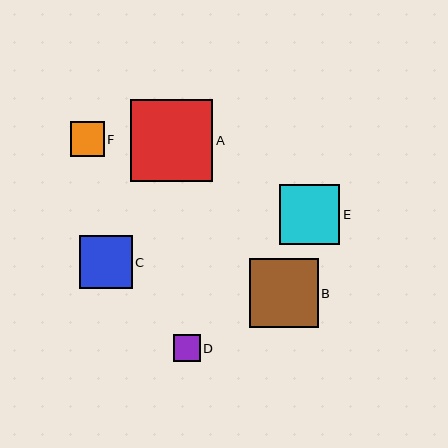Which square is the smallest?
Square D is the smallest with a size of approximately 27 pixels.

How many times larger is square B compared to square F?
Square B is approximately 2.0 times the size of square F.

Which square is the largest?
Square A is the largest with a size of approximately 82 pixels.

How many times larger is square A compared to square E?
Square A is approximately 1.3 times the size of square E.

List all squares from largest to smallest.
From largest to smallest: A, B, E, C, F, D.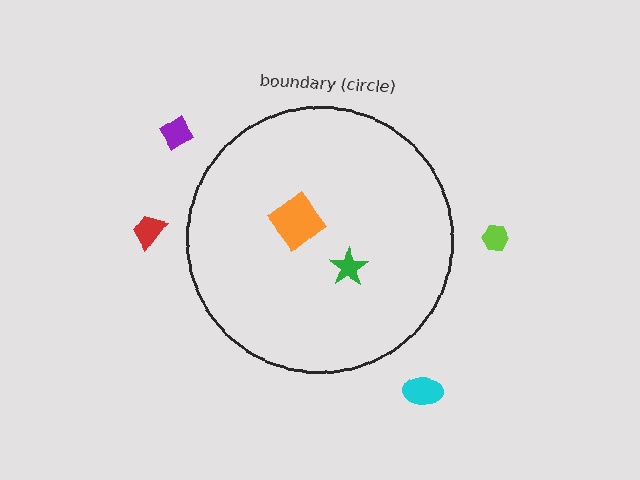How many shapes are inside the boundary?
2 inside, 4 outside.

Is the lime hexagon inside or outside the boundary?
Outside.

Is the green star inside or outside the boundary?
Inside.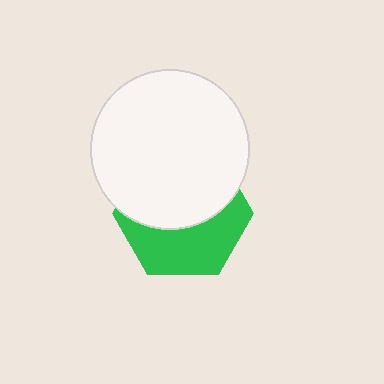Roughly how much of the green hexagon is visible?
About half of it is visible (roughly 45%).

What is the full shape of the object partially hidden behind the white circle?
The partially hidden object is a green hexagon.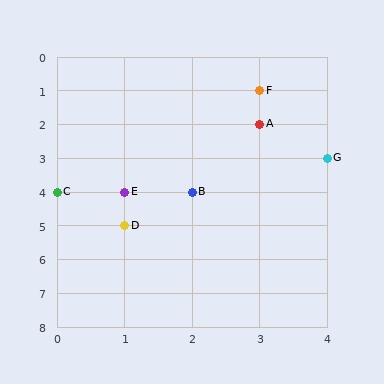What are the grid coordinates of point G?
Point G is at grid coordinates (4, 3).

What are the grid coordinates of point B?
Point B is at grid coordinates (2, 4).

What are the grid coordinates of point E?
Point E is at grid coordinates (1, 4).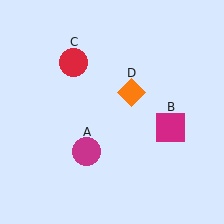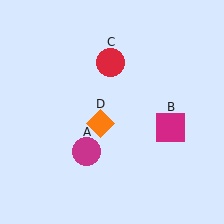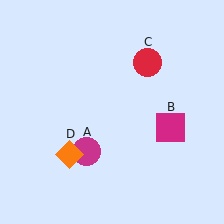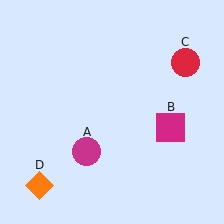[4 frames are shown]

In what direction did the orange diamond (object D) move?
The orange diamond (object D) moved down and to the left.